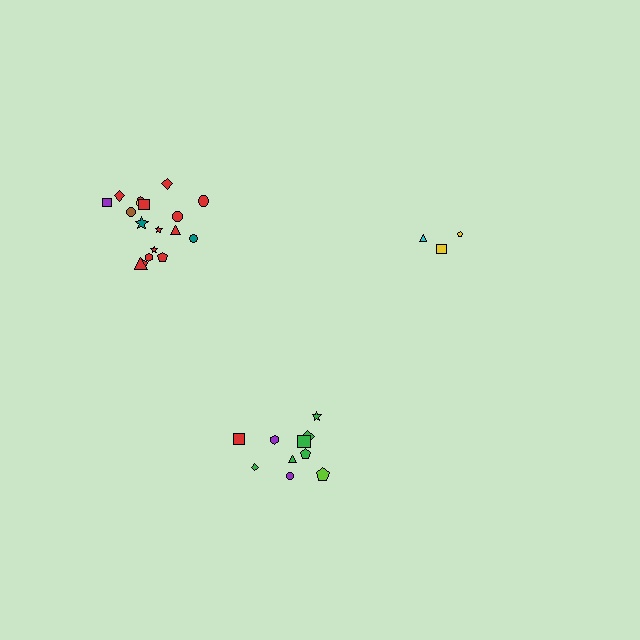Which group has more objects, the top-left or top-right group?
The top-left group.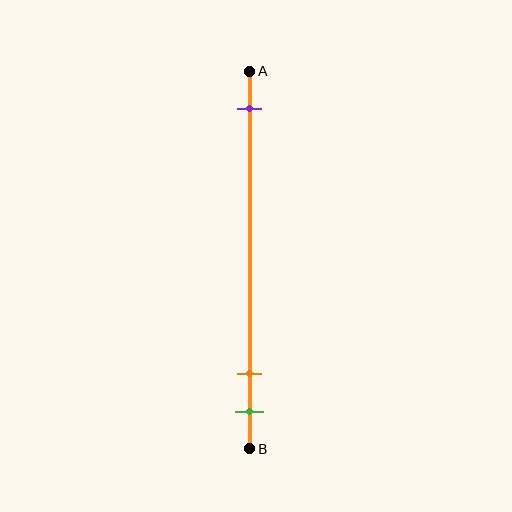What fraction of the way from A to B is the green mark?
The green mark is approximately 90% (0.9) of the way from A to B.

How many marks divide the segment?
There are 3 marks dividing the segment.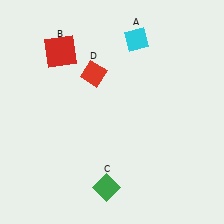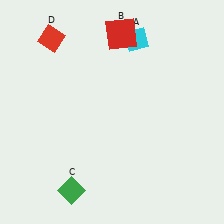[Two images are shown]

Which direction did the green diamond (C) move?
The green diamond (C) moved left.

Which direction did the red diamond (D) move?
The red diamond (D) moved left.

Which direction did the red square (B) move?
The red square (B) moved right.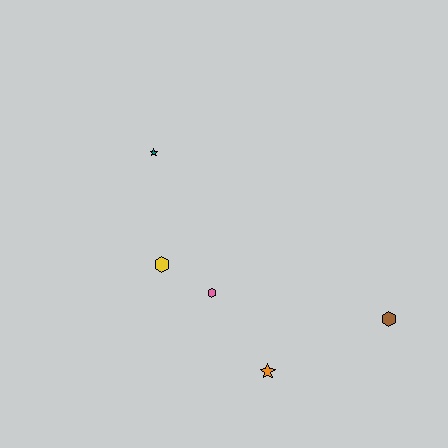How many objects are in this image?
There are 5 objects.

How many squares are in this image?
There are no squares.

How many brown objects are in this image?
There is 1 brown object.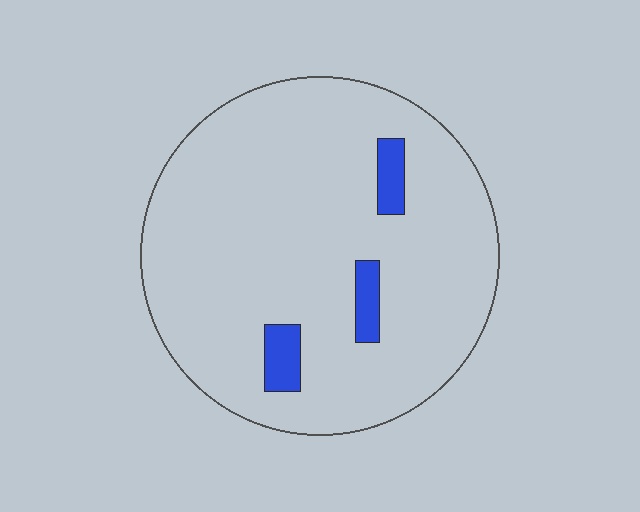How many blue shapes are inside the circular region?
3.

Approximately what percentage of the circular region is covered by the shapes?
Approximately 5%.